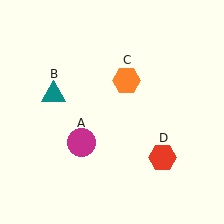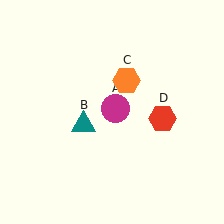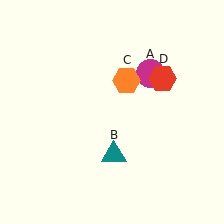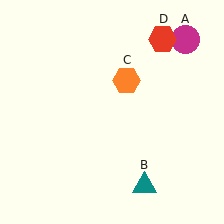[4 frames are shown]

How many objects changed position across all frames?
3 objects changed position: magenta circle (object A), teal triangle (object B), red hexagon (object D).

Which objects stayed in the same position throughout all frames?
Orange hexagon (object C) remained stationary.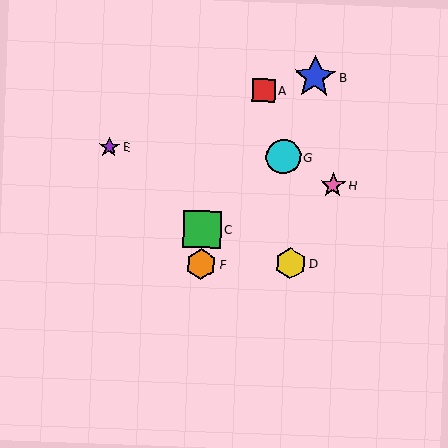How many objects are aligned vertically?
2 objects (C, F) are aligned vertically.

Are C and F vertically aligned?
Yes, both are at x≈202.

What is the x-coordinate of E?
Object E is at x≈109.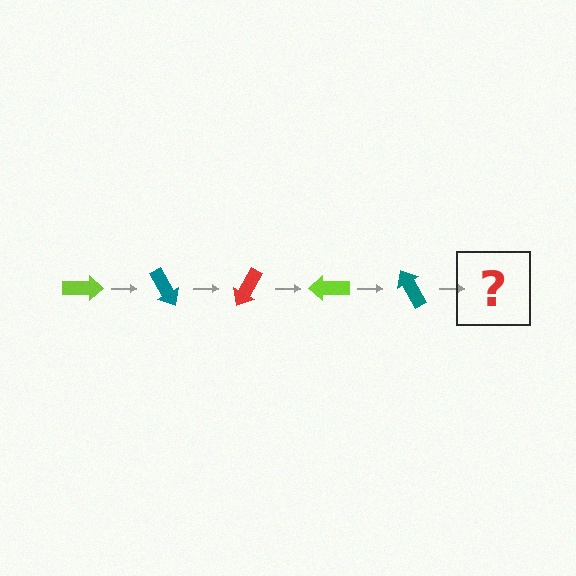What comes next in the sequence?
The next element should be a red arrow, rotated 300 degrees from the start.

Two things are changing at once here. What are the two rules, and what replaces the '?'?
The two rules are that it rotates 60 degrees each step and the color cycles through lime, teal, and red. The '?' should be a red arrow, rotated 300 degrees from the start.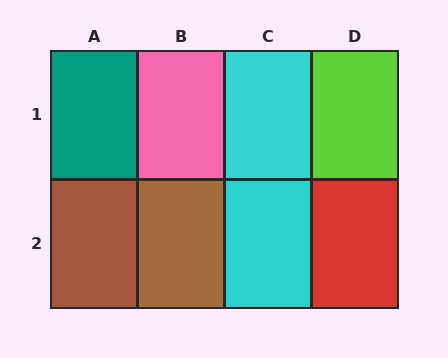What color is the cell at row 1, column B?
Pink.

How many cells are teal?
1 cell is teal.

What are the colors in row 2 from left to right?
Brown, brown, cyan, red.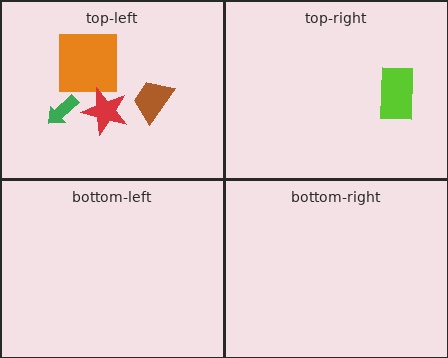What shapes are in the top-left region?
The green arrow, the orange square, the red star, the brown trapezoid.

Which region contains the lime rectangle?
The top-right region.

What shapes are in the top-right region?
The lime rectangle.